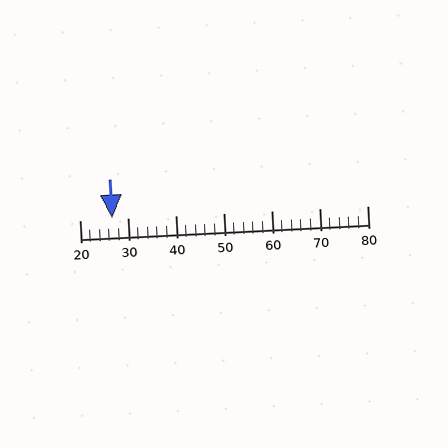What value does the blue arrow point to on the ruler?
The blue arrow points to approximately 27.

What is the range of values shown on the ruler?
The ruler shows values from 20 to 80.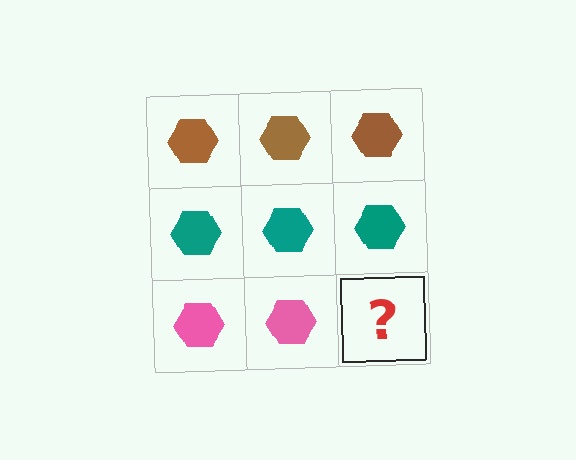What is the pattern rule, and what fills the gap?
The rule is that each row has a consistent color. The gap should be filled with a pink hexagon.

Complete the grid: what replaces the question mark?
The question mark should be replaced with a pink hexagon.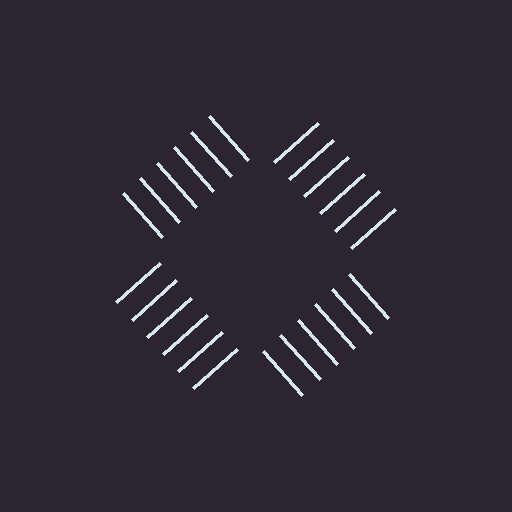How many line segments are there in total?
24 — 6 along each of the 4 edges.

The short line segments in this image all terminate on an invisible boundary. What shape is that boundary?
An illusory square — the line segments terminate on its edges but no continuous stroke is drawn.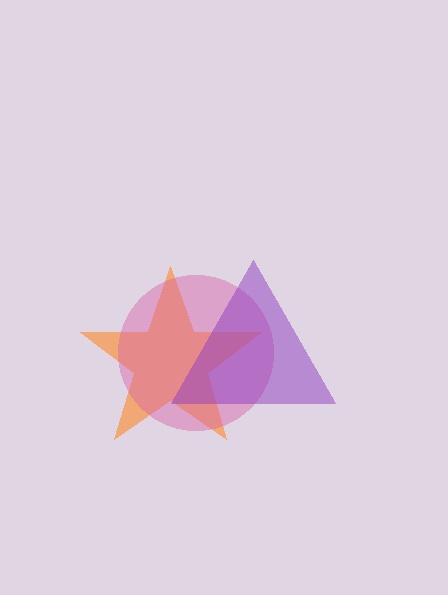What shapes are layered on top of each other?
The layered shapes are: an orange star, a pink circle, a purple triangle.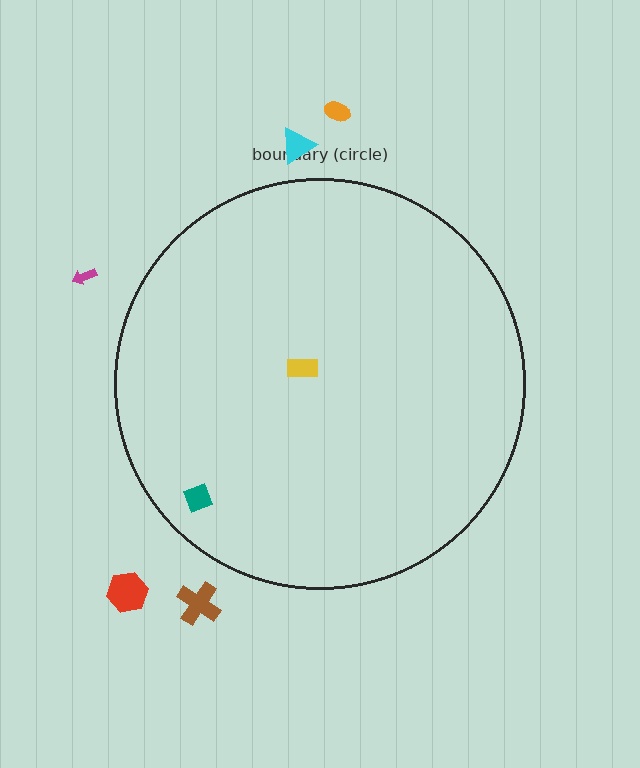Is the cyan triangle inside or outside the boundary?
Outside.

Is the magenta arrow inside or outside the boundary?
Outside.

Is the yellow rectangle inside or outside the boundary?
Inside.